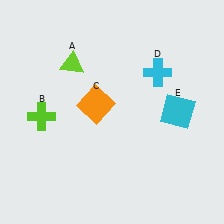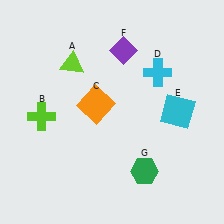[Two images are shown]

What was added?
A purple diamond (F), a green hexagon (G) were added in Image 2.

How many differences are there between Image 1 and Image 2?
There are 2 differences between the two images.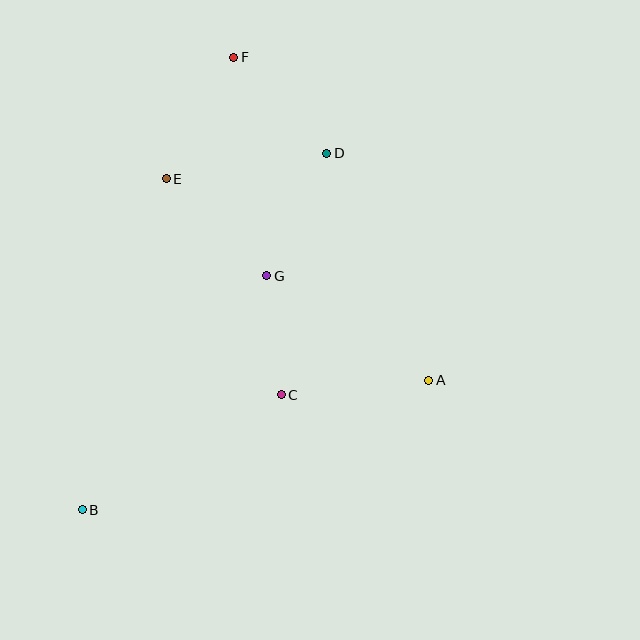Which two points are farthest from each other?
Points B and F are farthest from each other.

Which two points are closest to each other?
Points C and G are closest to each other.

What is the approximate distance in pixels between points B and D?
The distance between B and D is approximately 432 pixels.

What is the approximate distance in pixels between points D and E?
The distance between D and E is approximately 162 pixels.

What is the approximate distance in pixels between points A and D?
The distance between A and D is approximately 249 pixels.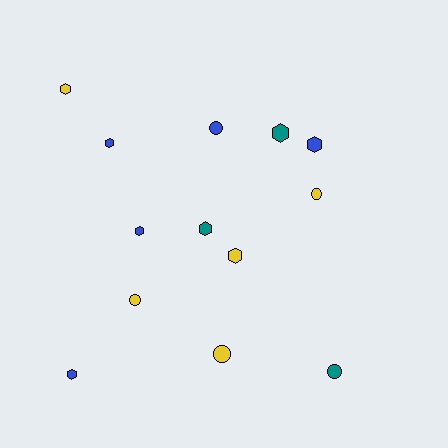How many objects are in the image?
There are 13 objects.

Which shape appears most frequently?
Hexagon, with 8 objects.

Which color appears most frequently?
Yellow, with 5 objects.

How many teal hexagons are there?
There are 2 teal hexagons.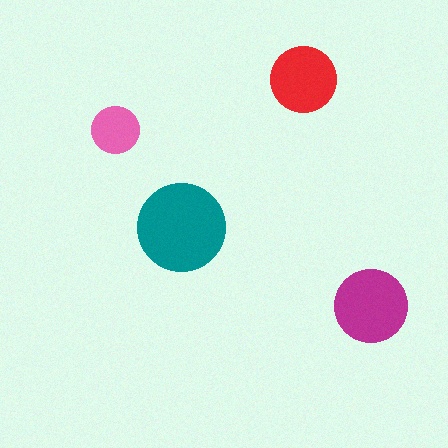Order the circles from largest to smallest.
the teal one, the magenta one, the red one, the pink one.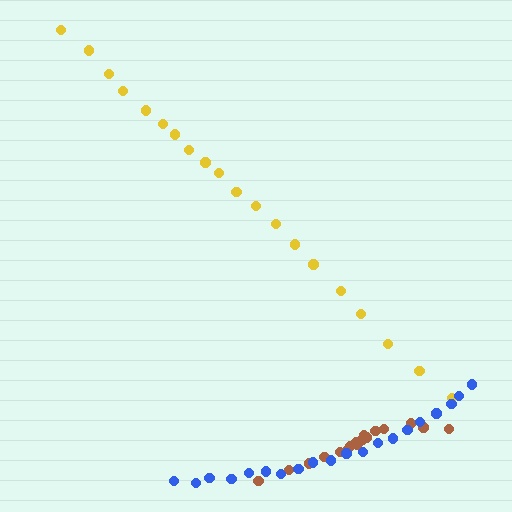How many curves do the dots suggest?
There are 3 distinct paths.